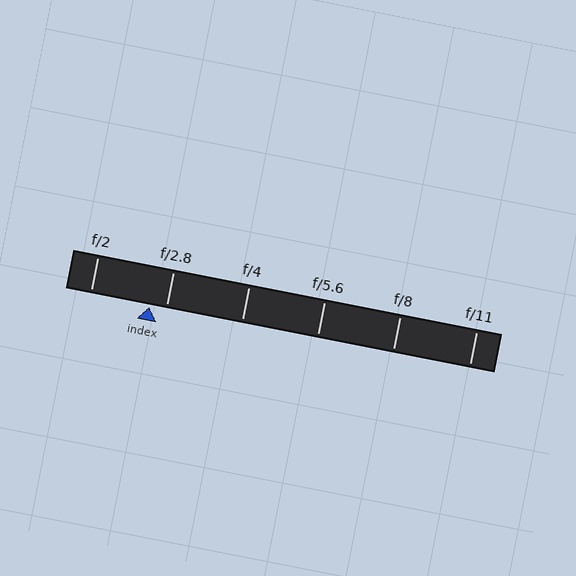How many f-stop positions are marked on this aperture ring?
There are 6 f-stop positions marked.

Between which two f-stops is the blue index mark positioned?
The index mark is between f/2 and f/2.8.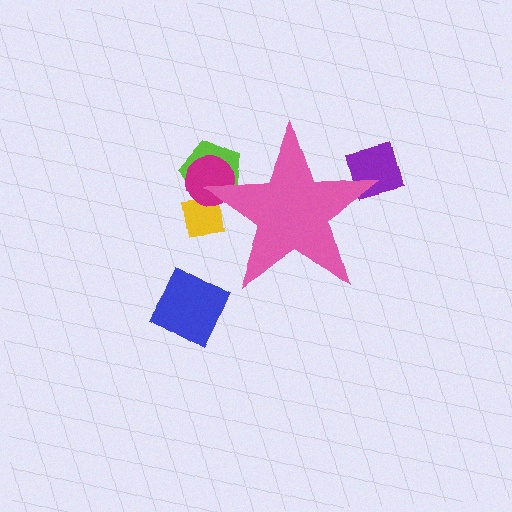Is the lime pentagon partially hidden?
Yes, the lime pentagon is partially hidden behind the pink star.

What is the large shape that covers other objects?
A pink star.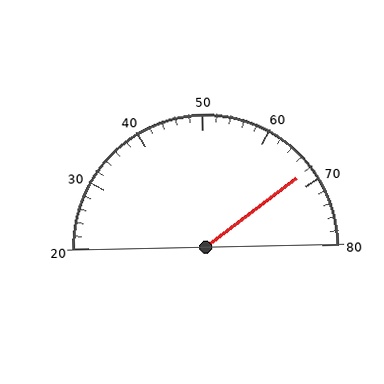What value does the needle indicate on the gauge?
The needle indicates approximately 68.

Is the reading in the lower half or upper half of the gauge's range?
The reading is in the upper half of the range (20 to 80).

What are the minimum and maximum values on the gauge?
The gauge ranges from 20 to 80.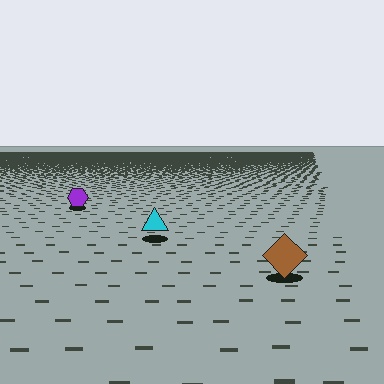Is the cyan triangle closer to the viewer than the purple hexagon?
Yes. The cyan triangle is closer — you can tell from the texture gradient: the ground texture is coarser near it.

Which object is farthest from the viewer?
The purple hexagon is farthest from the viewer. It appears smaller and the ground texture around it is denser.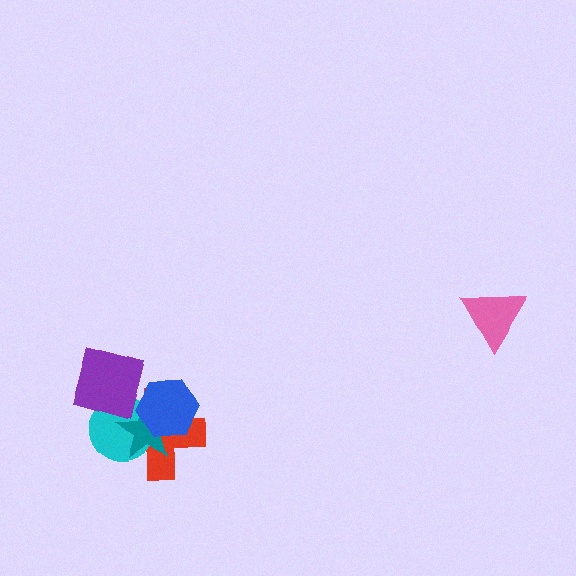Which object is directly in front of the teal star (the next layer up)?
The blue hexagon is directly in front of the teal star.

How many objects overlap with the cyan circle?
4 objects overlap with the cyan circle.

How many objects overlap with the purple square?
4 objects overlap with the purple square.